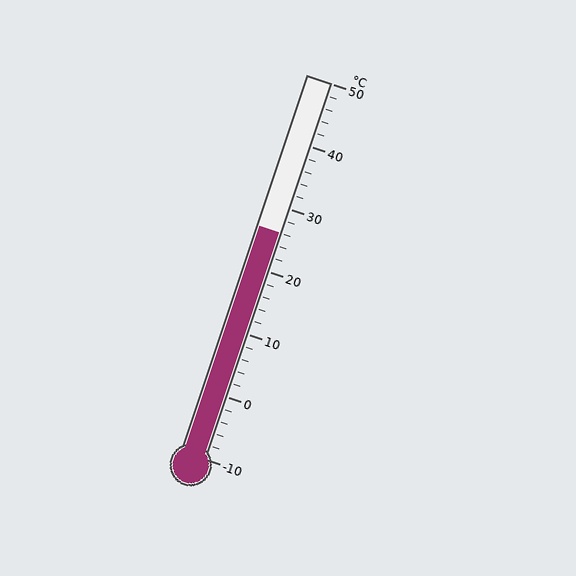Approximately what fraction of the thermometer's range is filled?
The thermometer is filled to approximately 60% of its range.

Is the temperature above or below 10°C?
The temperature is above 10°C.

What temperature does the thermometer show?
The thermometer shows approximately 26°C.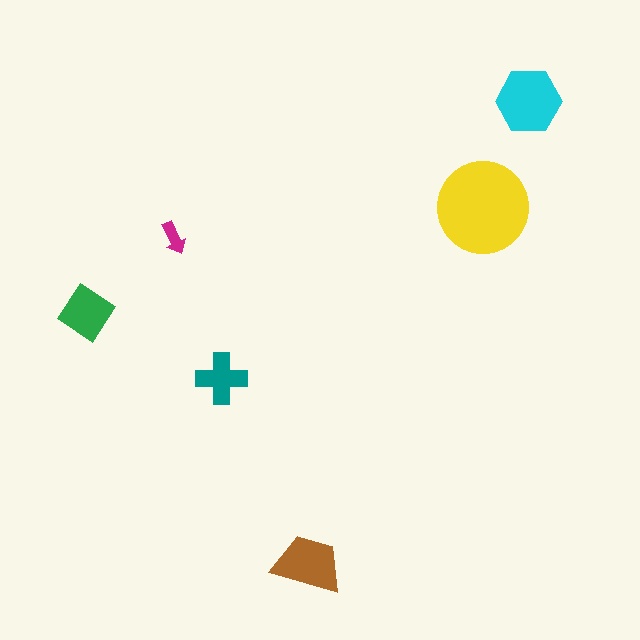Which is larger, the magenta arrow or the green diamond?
The green diamond.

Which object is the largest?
The yellow circle.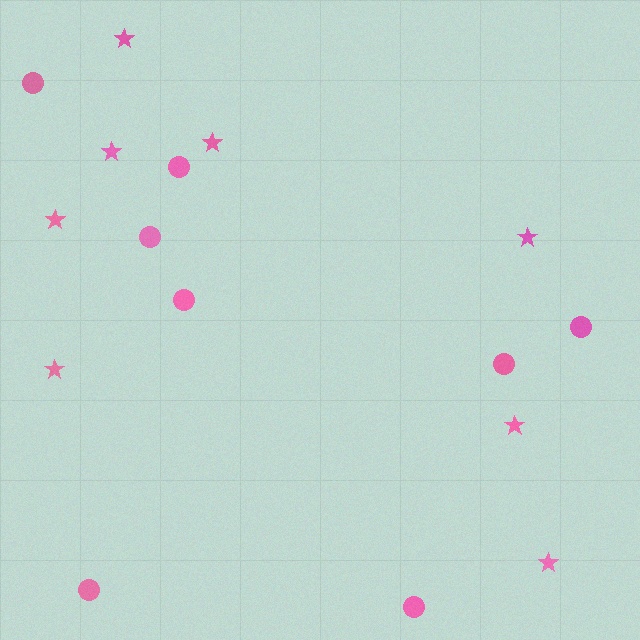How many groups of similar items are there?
There are 2 groups: one group of circles (8) and one group of stars (8).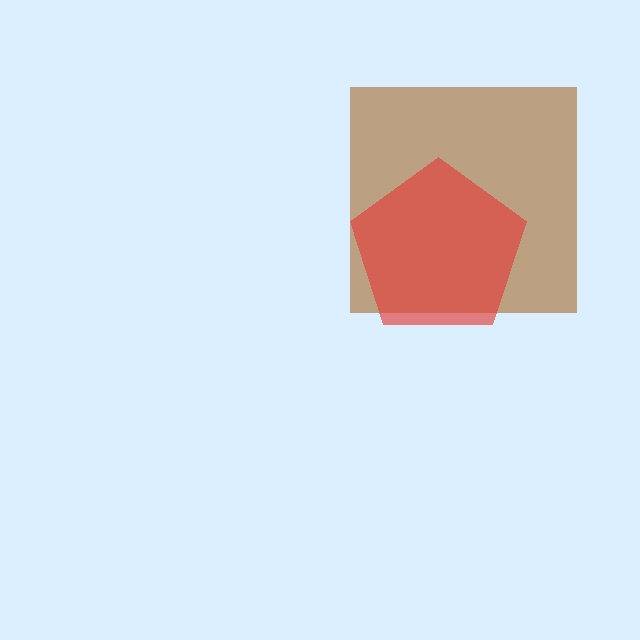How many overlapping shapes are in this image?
There are 2 overlapping shapes in the image.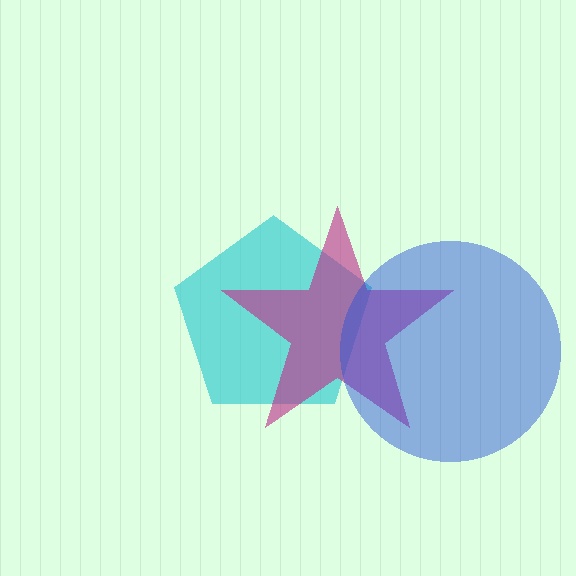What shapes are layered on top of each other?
The layered shapes are: a cyan pentagon, a magenta star, a blue circle.